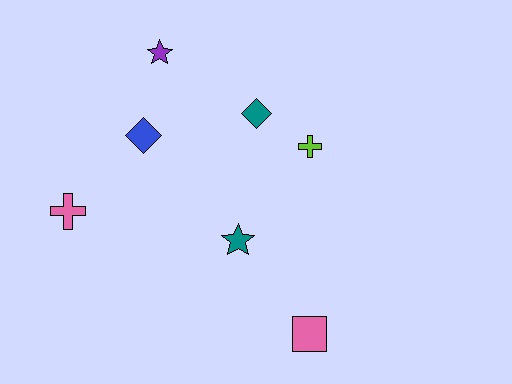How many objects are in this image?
There are 7 objects.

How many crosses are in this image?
There are 2 crosses.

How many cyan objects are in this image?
There are no cyan objects.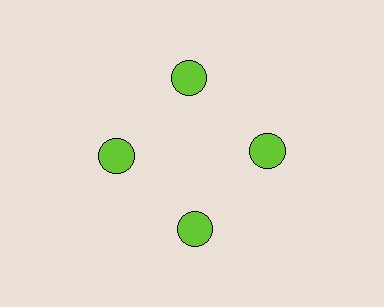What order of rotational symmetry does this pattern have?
This pattern has 4-fold rotational symmetry.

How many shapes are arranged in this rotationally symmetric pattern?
There are 4 shapes, arranged in 4 groups of 1.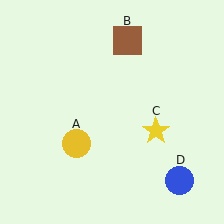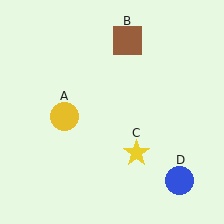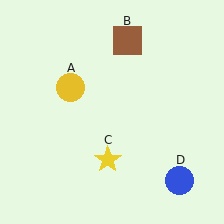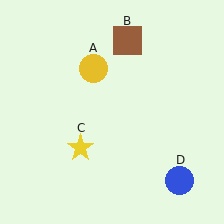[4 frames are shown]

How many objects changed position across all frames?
2 objects changed position: yellow circle (object A), yellow star (object C).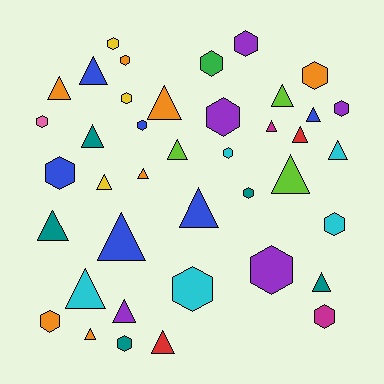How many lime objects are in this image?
There are 3 lime objects.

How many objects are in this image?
There are 40 objects.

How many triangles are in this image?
There are 21 triangles.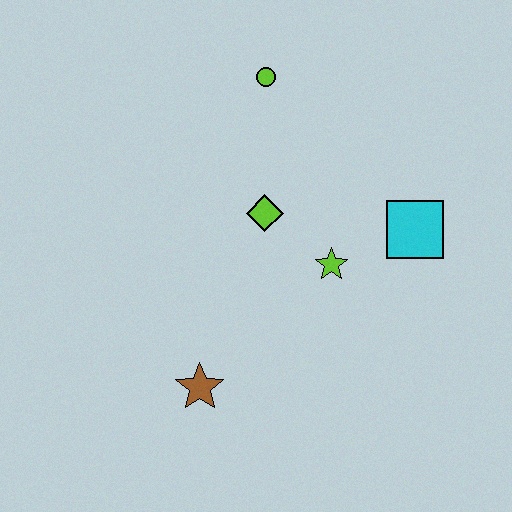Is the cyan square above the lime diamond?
No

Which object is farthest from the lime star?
The lime circle is farthest from the lime star.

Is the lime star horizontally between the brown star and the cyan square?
Yes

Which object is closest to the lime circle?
The lime diamond is closest to the lime circle.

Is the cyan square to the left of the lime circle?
No